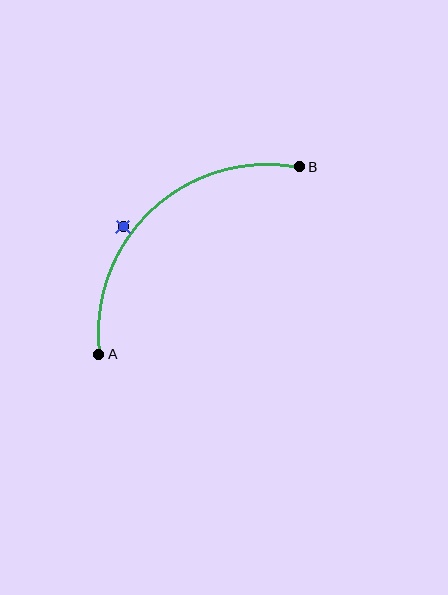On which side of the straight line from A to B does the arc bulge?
The arc bulges above and to the left of the straight line connecting A and B.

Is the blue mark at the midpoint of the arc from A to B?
No — the blue mark does not lie on the arc at all. It sits slightly outside the curve.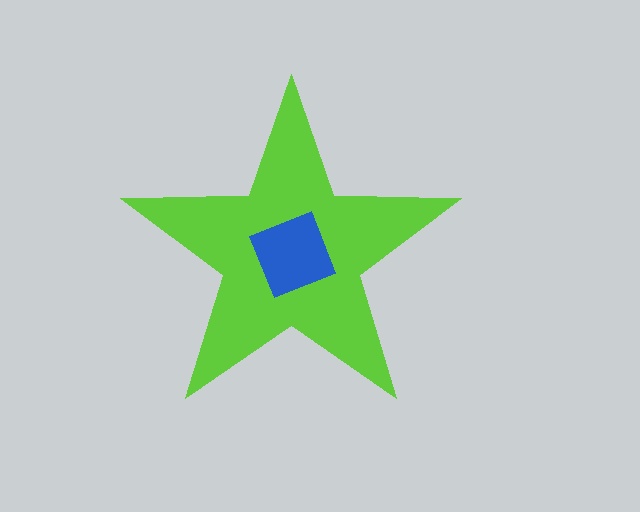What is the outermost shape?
The lime star.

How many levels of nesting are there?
2.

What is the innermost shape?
The blue square.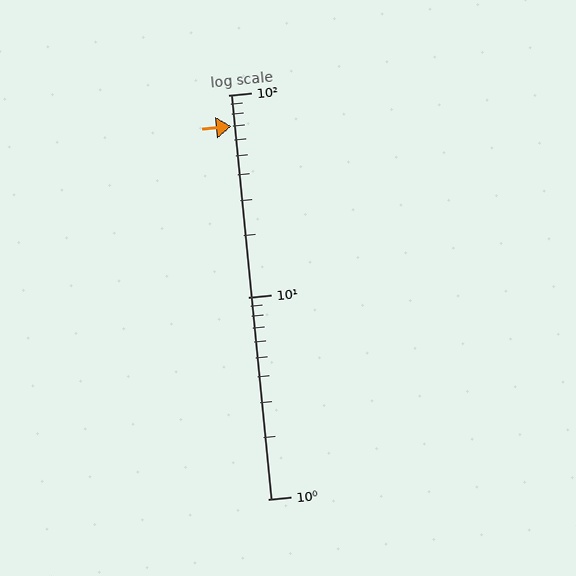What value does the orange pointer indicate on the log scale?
The pointer indicates approximately 70.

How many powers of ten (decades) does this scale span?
The scale spans 2 decades, from 1 to 100.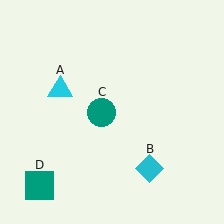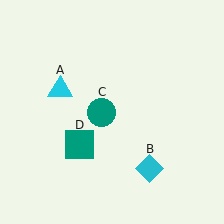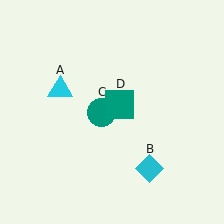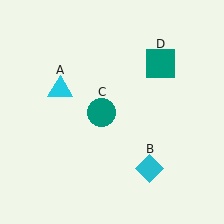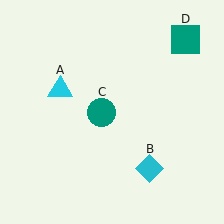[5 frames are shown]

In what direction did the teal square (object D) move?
The teal square (object D) moved up and to the right.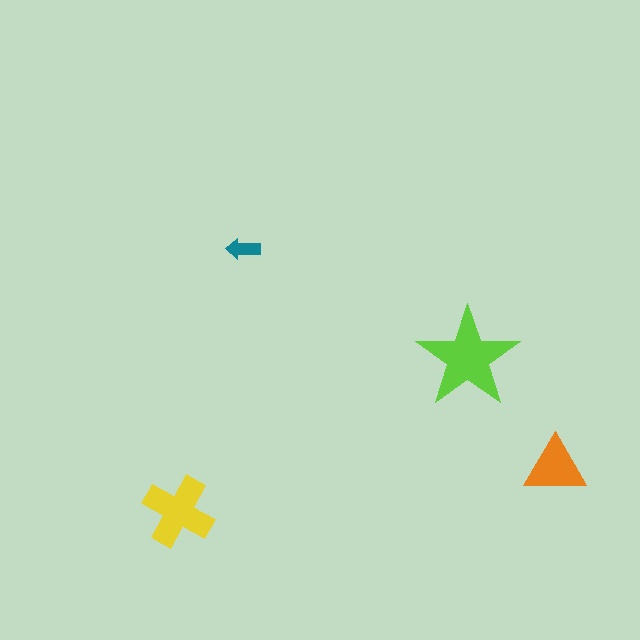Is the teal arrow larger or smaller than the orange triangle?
Smaller.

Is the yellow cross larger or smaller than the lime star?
Smaller.